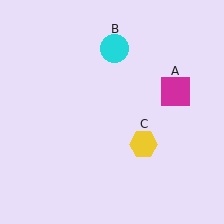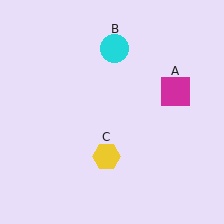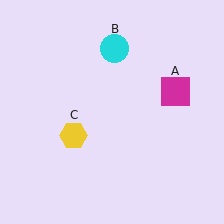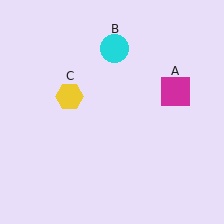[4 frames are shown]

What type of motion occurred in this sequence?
The yellow hexagon (object C) rotated clockwise around the center of the scene.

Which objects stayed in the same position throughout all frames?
Magenta square (object A) and cyan circle (object B) remained stationary.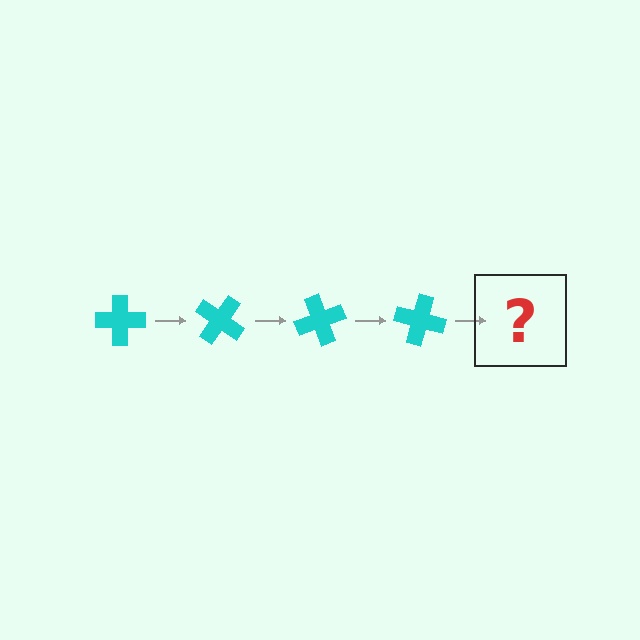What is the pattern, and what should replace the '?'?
The pattern is that the cross rotates 35 degrees each step. The '?' should be a cyan cross rotated 140 degrees.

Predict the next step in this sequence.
The next step is a cyan cross rotated 140 degrees.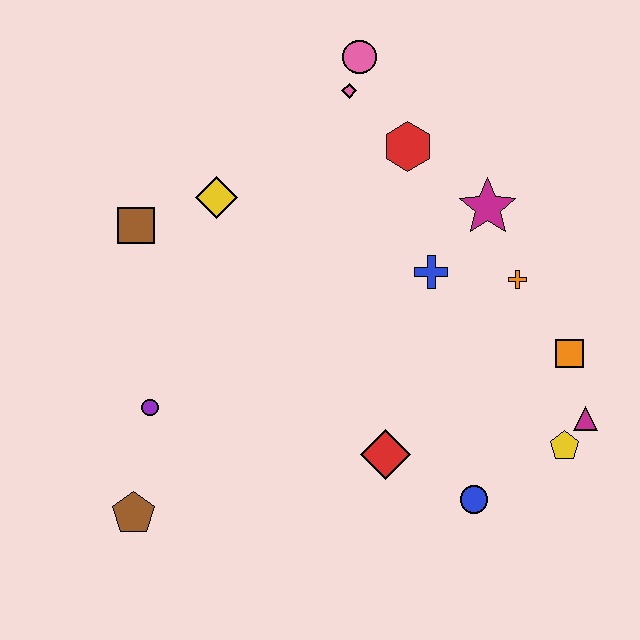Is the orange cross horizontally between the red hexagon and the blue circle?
No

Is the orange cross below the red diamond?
No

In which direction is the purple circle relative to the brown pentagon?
The purple circle is above the brown pentagon.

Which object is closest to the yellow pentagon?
The magenta triangle is closest to the yellow pentagon.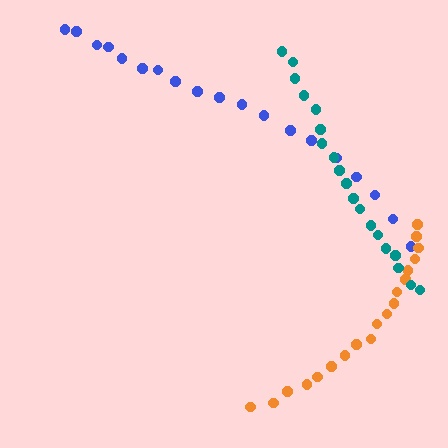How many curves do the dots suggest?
There are 3 distinct paths.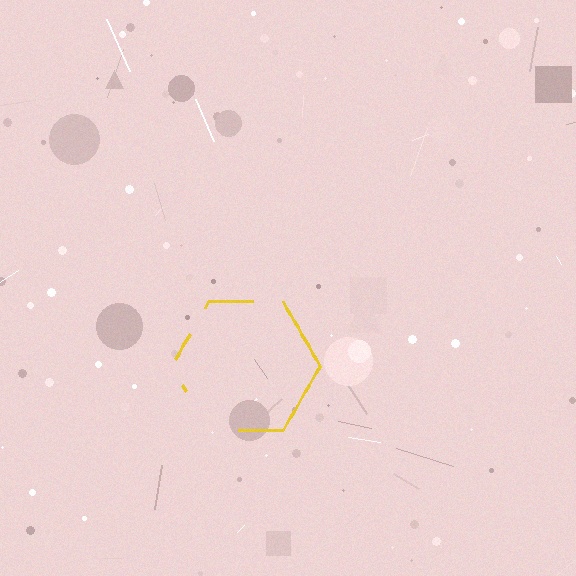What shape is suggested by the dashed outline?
The dashed outline suggests a hexagon.